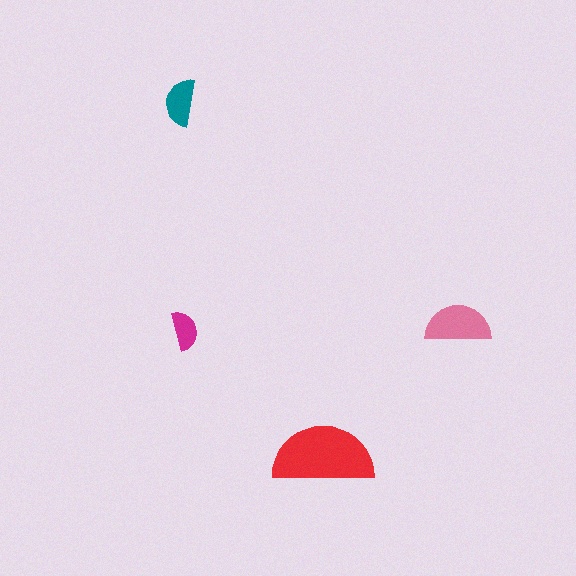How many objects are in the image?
There are 4 objects in the image.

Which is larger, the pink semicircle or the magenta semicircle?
The pink one.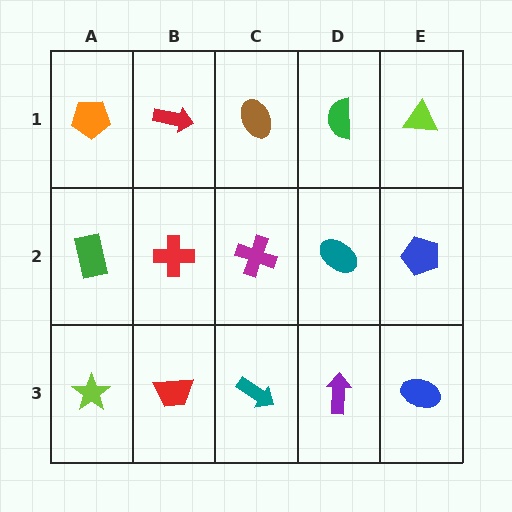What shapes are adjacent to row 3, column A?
A green rectangle (row 2, column A), a red trapezoid (row 3, column B).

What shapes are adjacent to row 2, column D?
A green semicircle (row 1, column D), a purple arrow (row 3, column D), a magenta cross (row 2, column C), a blue pentagon (row 2, column E).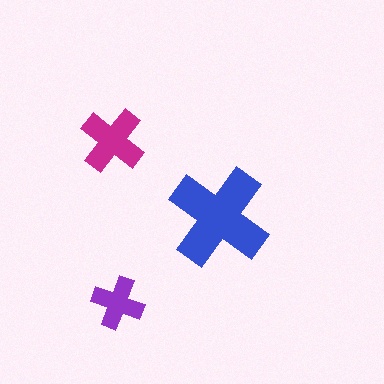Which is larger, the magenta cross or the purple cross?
The magenta one.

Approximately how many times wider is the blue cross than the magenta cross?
About 1.5 times wider.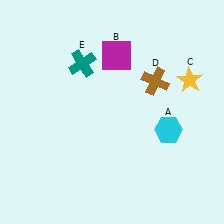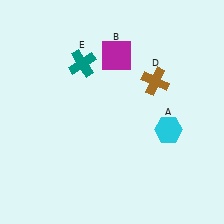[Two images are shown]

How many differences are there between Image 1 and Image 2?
There is 1 difference between the two images.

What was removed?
The yellow star (C) was removed in Image 2.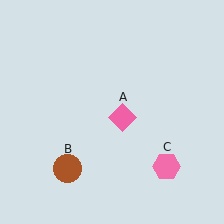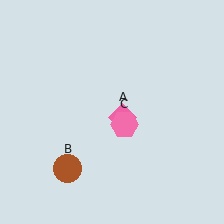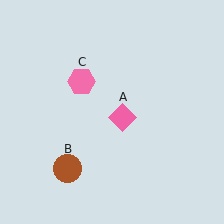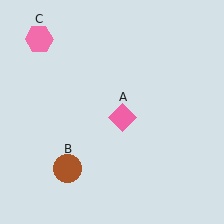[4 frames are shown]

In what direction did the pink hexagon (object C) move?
The pink hexagon (object C) moved up and to the left.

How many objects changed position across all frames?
1 object changed position: pink hexagon (object C).